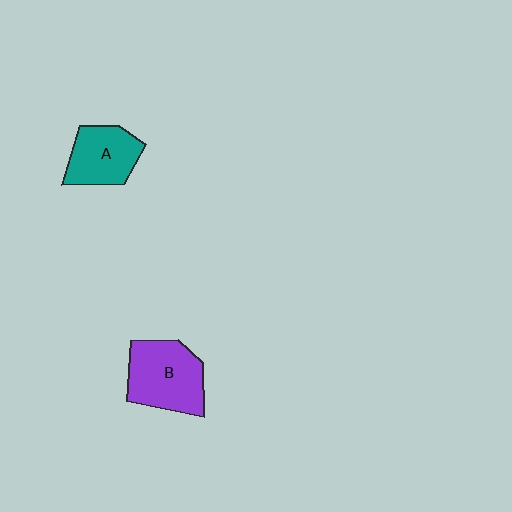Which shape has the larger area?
Shape B (purple).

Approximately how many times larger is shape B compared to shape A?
Approximately 1.3 times.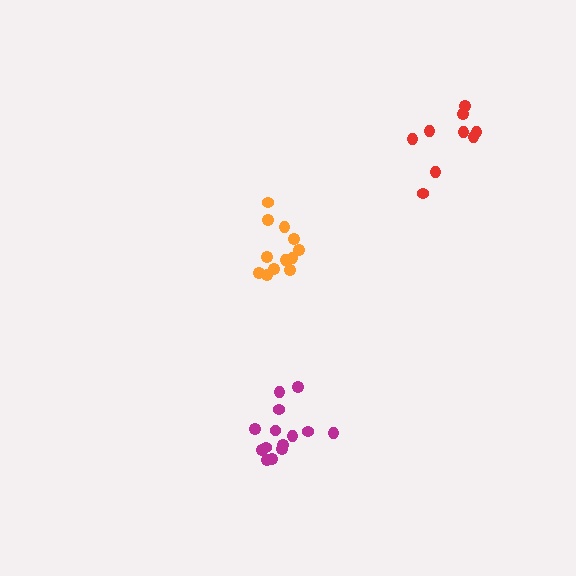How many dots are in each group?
Group 1: 12 dots, Group 2: 14 dots, Group 3: 9 dots (35 total).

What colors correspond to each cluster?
The clusters are colored: orange, magenta, red.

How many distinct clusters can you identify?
There are 3 distinct clusters.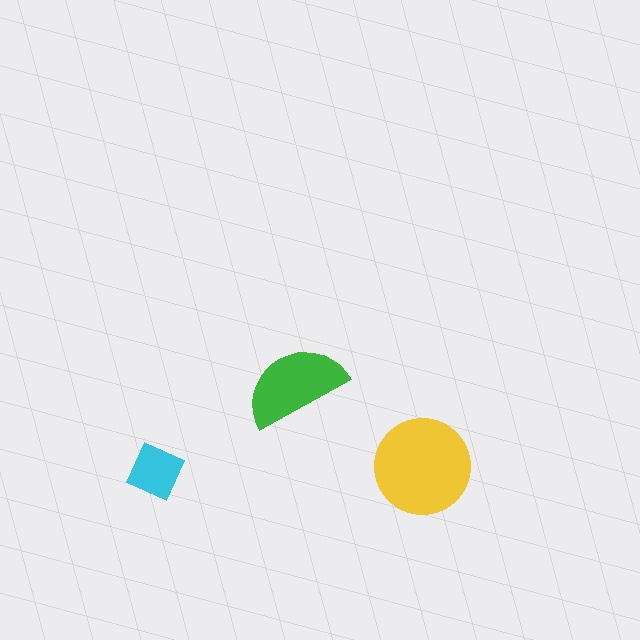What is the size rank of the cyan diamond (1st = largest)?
3rd.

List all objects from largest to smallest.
The yellow circle, the green semicircle, the cyan diamond.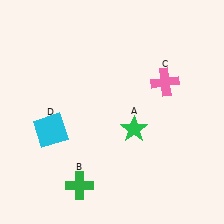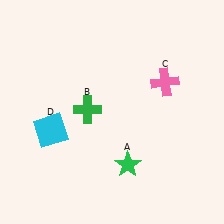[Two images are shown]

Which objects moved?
The objects that moved are: the green star (A), the green cross (B).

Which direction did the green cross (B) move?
The green cross (B) moved up.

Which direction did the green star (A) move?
The green star (A) moved down.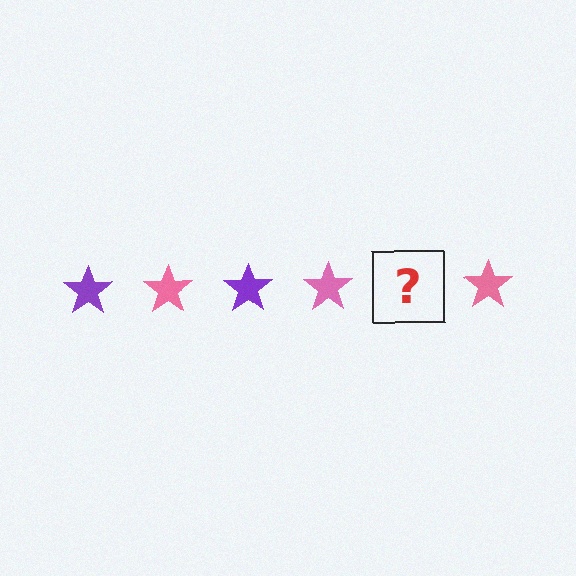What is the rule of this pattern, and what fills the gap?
The rule is that the pattern cycles through purple, pink stars. The gap should be filled with a purple star.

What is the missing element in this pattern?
The missing element is a purple star.